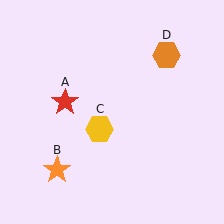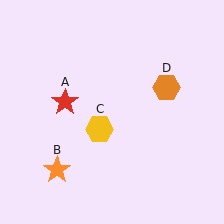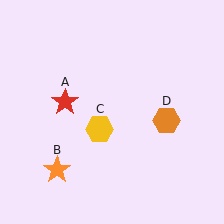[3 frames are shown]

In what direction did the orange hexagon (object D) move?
The orange hexagon (object D) moved down.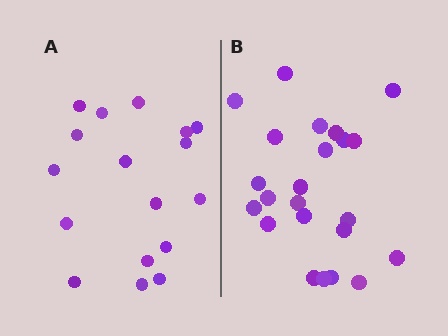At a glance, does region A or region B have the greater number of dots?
Region B (the right region) has more dots.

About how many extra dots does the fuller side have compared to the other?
Region B has about 6 more dots than region A.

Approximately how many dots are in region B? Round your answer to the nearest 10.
About 20 dots. (The exact count is 23, which rounds to 20.)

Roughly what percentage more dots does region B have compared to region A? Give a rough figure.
About 35% more.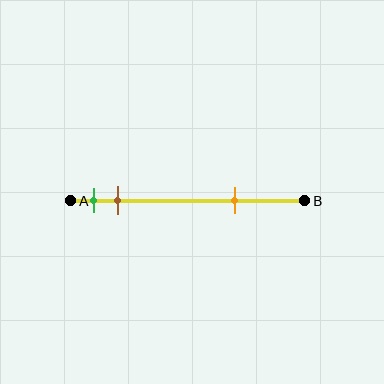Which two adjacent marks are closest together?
The green and brown marks are the closest adjacent pair.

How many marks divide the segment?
There are 3 marks dividing the segment.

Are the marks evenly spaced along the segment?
No, the marks are not evenly spaced.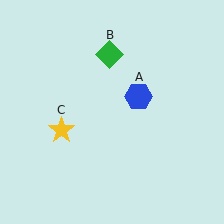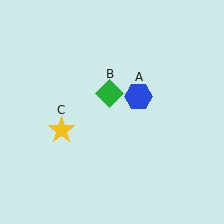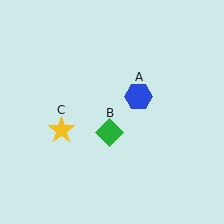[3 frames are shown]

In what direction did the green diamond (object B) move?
The green diamond (object B) moved down.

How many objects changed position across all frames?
1 object changed position: green diamond (object B).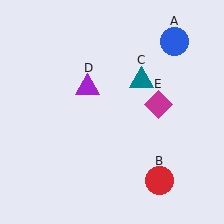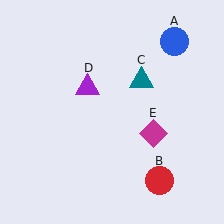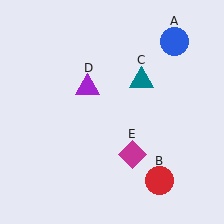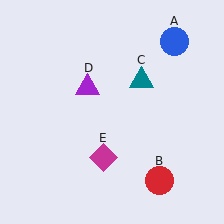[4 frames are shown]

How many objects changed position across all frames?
1 object changed position: magenta diamond (object E).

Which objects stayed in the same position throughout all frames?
Blue circle (object A) and red circle (object B) and teal triangle (object C) and purple triangle (object D) remained stationary.